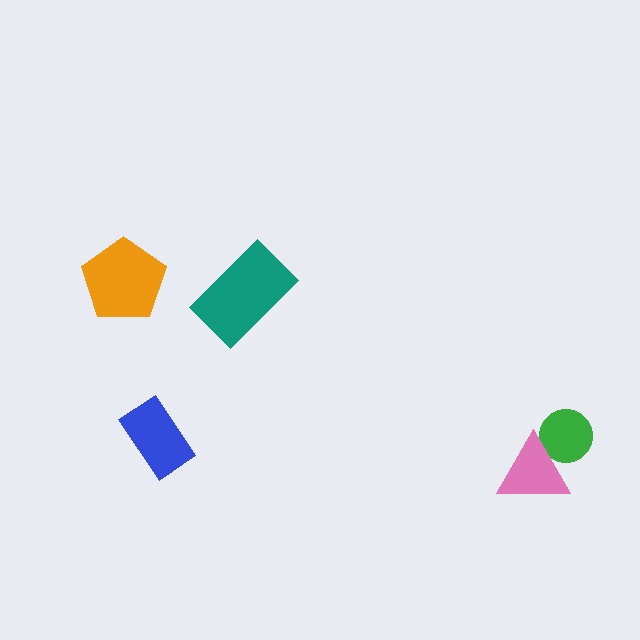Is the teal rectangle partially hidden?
No, no other shape covers it.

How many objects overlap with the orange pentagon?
0 objects overlap with the orange pentagon.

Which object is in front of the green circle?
The pink triangle is in front of the green circle.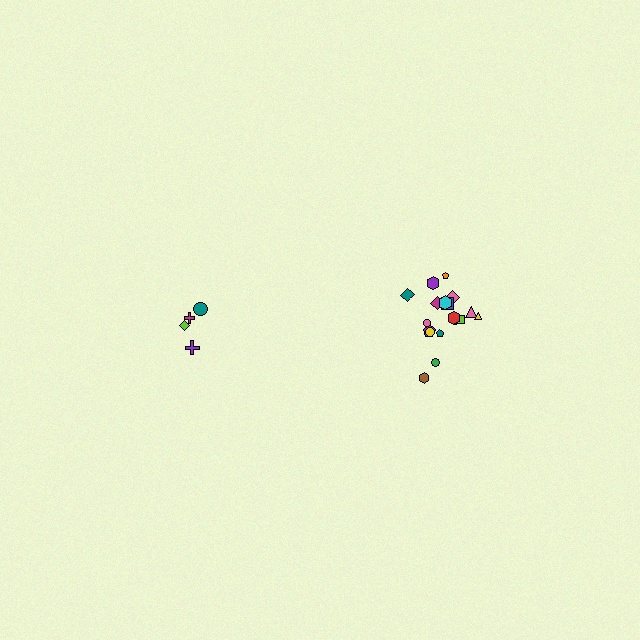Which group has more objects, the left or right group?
The right group.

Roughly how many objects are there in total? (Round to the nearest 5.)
Roughly 20 objects in total.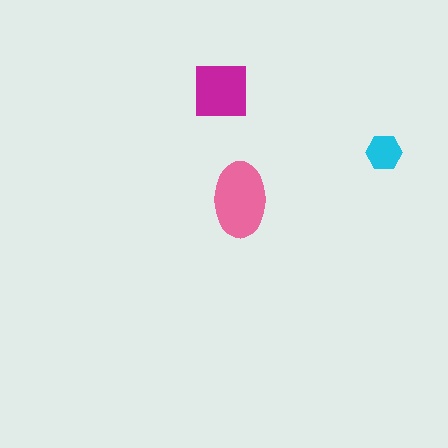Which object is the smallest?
The cyan hexagon.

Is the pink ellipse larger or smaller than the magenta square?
Larger.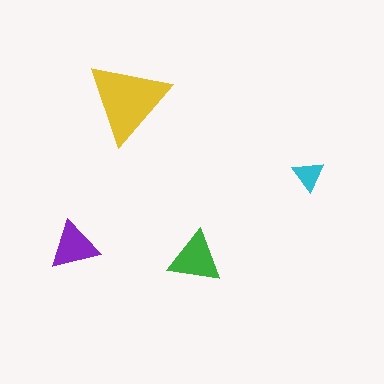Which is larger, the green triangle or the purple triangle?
The green one.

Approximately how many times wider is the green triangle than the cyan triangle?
About 1.5 times wider.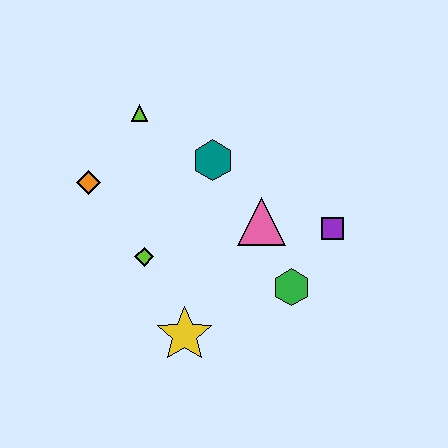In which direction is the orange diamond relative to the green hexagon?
The orange diamond is to the left of the green hexagon.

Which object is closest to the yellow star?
The lime diamond is closest to the yellow star.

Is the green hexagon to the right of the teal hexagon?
Yes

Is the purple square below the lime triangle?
Yes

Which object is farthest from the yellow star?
The lime triangle is farthest from the yellow star.